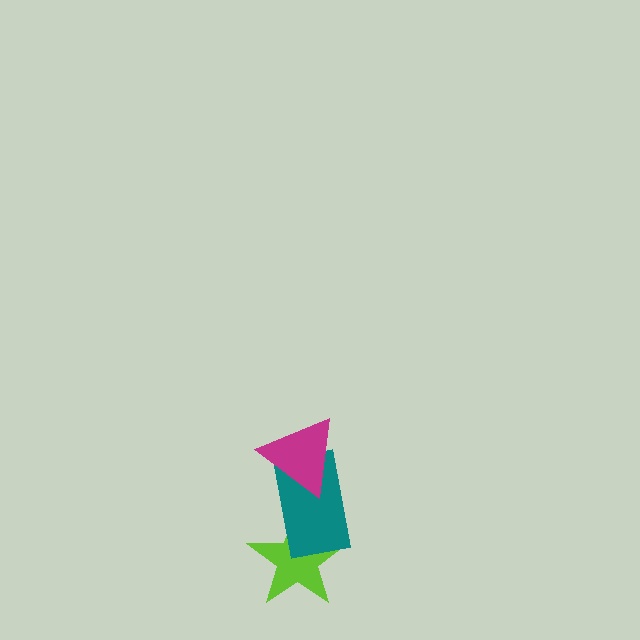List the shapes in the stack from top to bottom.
From top to bottom: the magenta triangle, the teal rectangle, the lime star.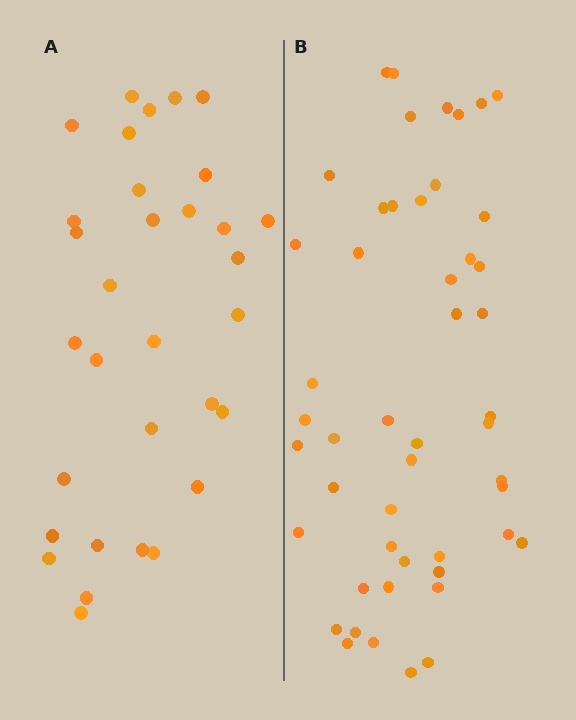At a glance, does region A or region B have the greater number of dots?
Region B (the right region) has more dots.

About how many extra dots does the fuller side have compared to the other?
Region B has approximately 15 more dots than region A.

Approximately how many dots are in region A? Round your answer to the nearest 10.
About 30 dots. (The exact count is 32, which rounds to 30.)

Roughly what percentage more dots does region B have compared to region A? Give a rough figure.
About 55% more.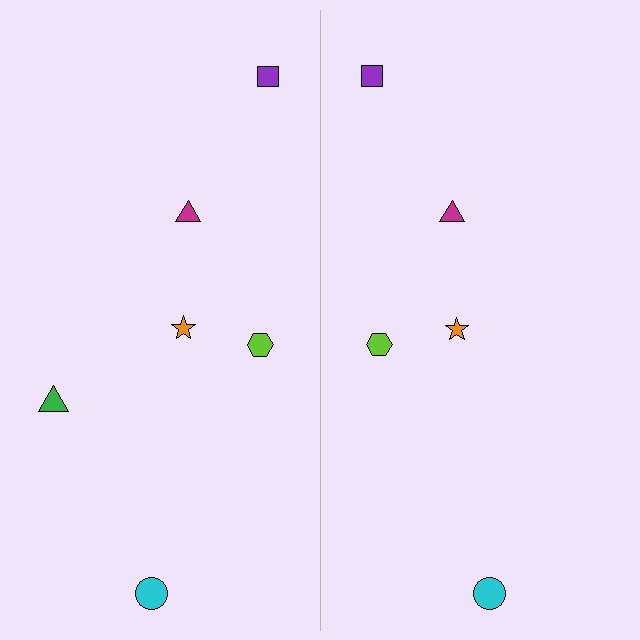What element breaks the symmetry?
A green triangle is missing from the right side.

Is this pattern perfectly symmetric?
No, the pattern is not perfectly symmetric. A green triangle is missing from the right side.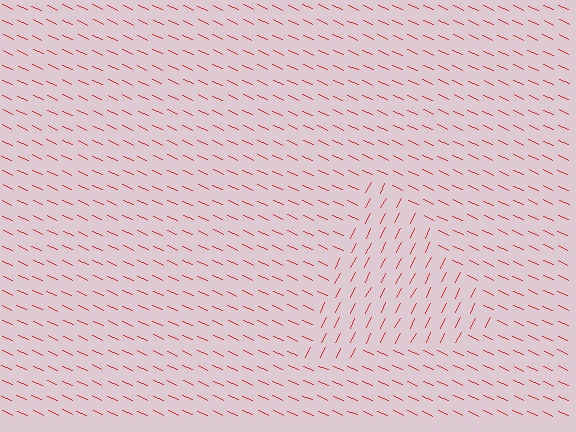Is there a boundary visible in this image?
Yes, there is a texture boundary formed by a change in line orientation.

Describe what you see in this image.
The image is filled with small red line segments. A triangle region in the image has lines oriented differently from the surrounding lines, creating a visible texture boundary.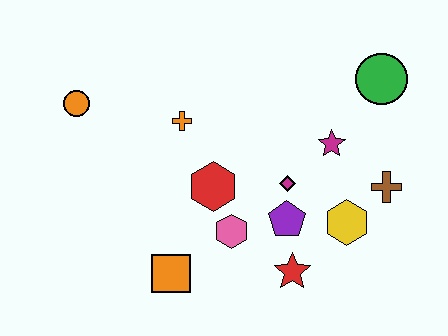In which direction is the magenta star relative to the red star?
The magenta star is above the red star.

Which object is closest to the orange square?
The pink hexagon is closest to the orange square.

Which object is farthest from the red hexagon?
The green circle is farthest from the red hexagon.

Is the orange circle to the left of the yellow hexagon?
Yes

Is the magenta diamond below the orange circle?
Yes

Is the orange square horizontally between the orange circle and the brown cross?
Yes